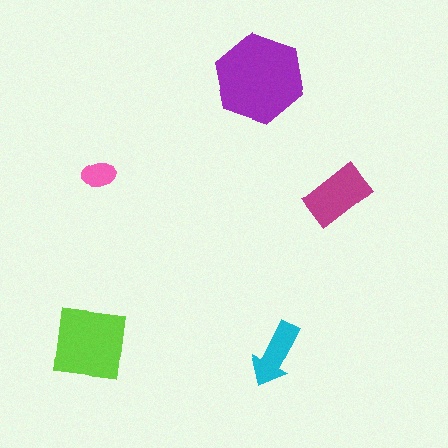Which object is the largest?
The purple hexagon.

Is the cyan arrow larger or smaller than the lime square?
Smaller.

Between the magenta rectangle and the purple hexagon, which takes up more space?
The purple hexagon.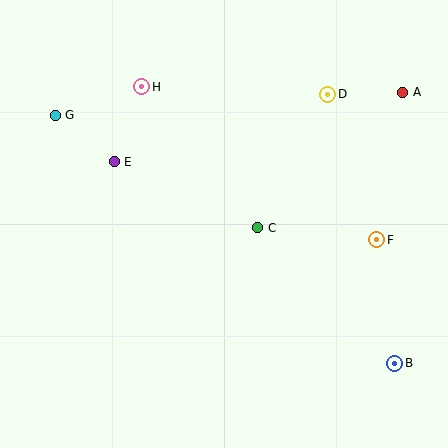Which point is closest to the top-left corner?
Point G is closest to the top-left corner.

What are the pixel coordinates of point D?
Point D is at (328, 94).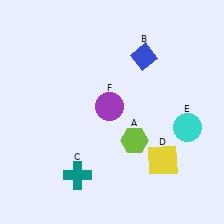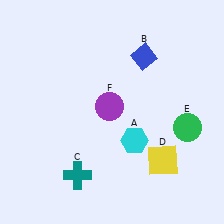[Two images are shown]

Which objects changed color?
A changed from lime to cyan. E changed from cyan to green.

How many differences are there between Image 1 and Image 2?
There are 2 differences between the two images.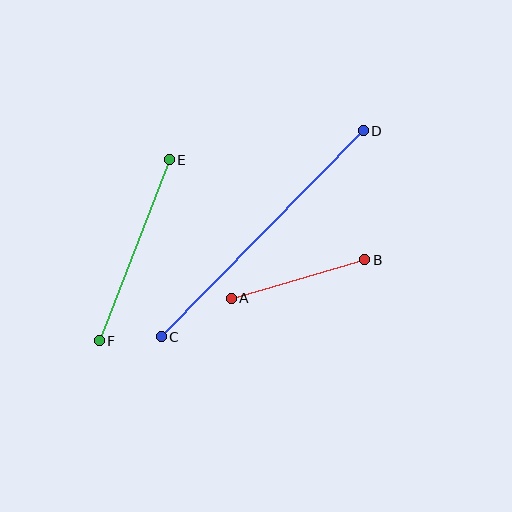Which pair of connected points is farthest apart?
Points C and D are farthest apart.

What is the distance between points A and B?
The distance is approximately 139 pixels.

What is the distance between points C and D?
The distance is approximately 288 pixels.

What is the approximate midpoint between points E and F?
The midpoint is at approximately (134, 250) pixels.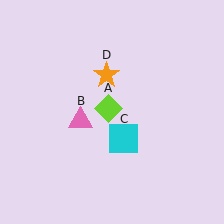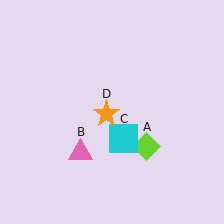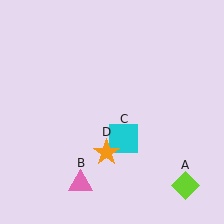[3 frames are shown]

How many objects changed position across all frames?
3 objects changed position: lime diamond (object A), pink triangle (object B), orange star (object D).